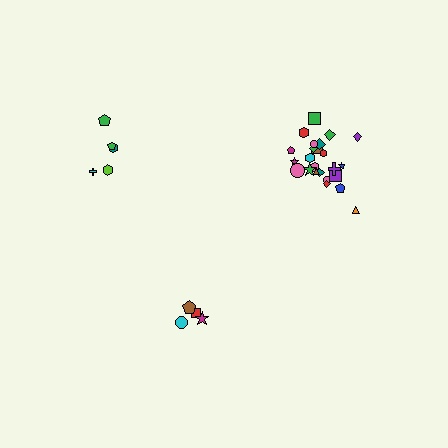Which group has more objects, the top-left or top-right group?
The top-right group.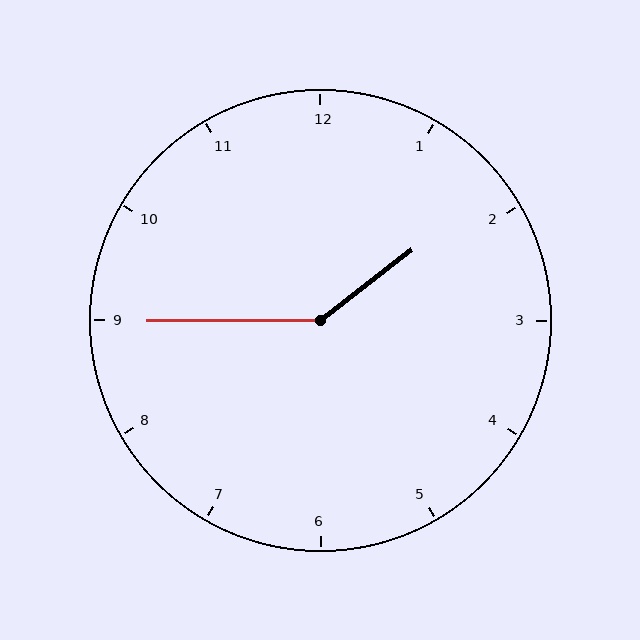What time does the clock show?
1:45.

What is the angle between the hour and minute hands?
Approximately 142 degrees.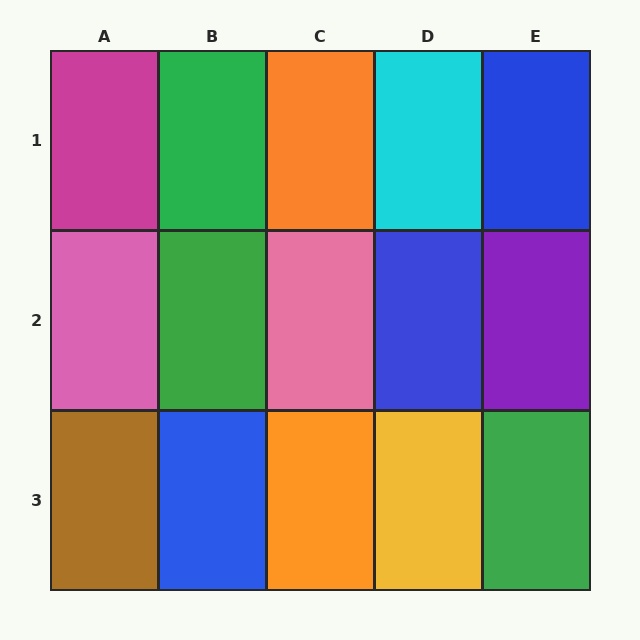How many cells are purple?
1 cell is purple.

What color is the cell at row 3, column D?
Yellow.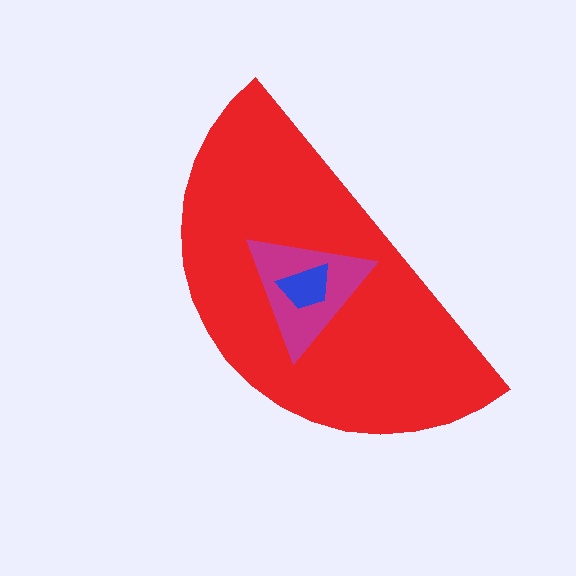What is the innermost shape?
The blue trapezoid.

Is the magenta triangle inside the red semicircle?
Yes.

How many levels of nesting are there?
3.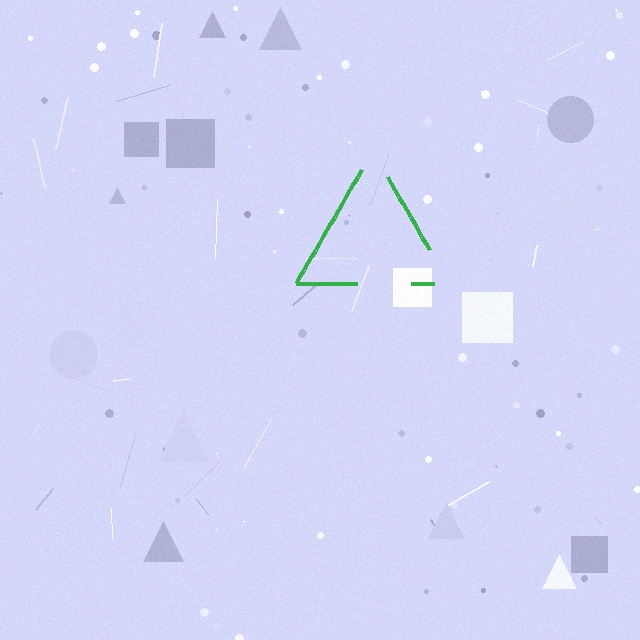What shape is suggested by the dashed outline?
The dashed outline suggests a triangle.